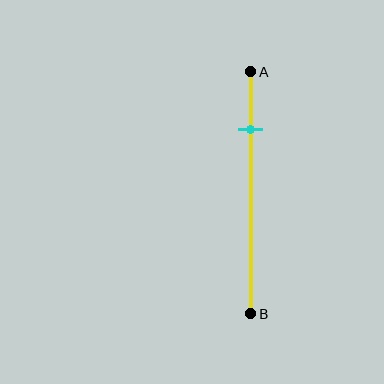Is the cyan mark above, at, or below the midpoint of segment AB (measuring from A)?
The cyan mark is above the midpoint of segment AB.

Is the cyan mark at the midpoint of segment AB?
No, the mark is at about 25% from A, not at the 50% midpoint.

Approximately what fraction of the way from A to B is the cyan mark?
The cyan mark is approximately 25% of the way from A to B.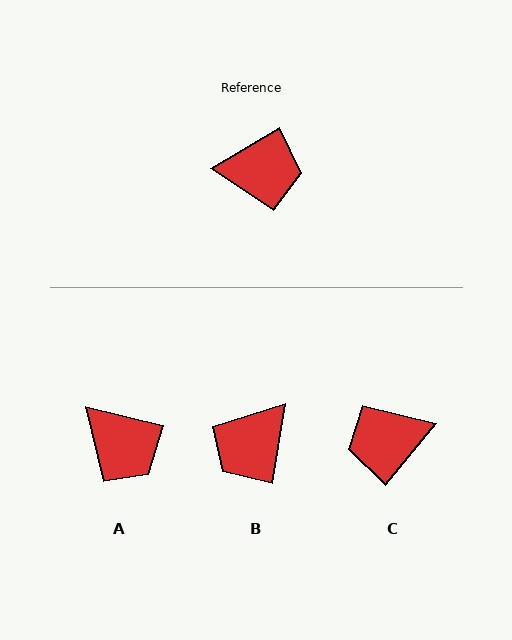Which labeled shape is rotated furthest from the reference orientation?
C, about 160 degrees away.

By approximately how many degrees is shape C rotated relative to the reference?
Approximately 160 degrees clockwise.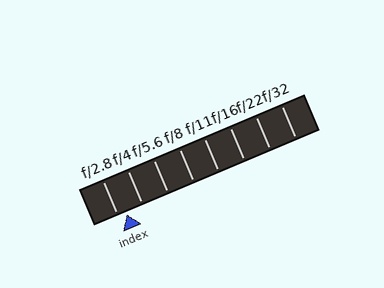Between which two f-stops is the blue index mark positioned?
The index mark is between f/2.8 and f/4.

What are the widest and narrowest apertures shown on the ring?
The widest aperture shown is f/2.8 and the narrowest is f/32.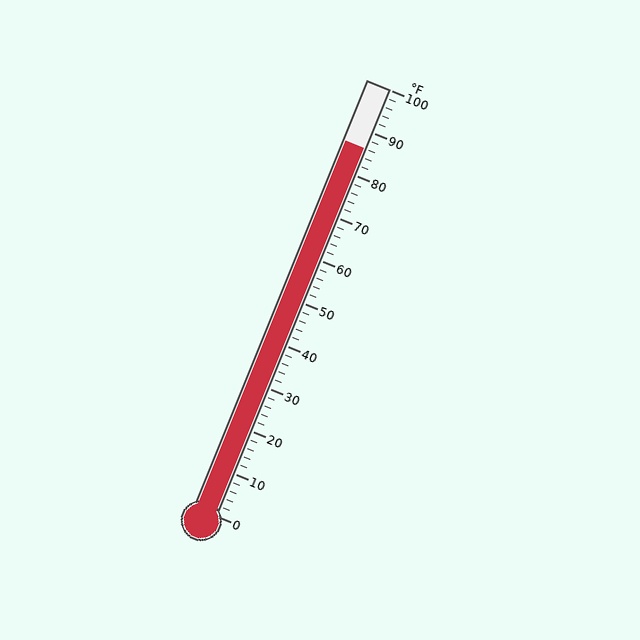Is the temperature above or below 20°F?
The temperature is above 20°F.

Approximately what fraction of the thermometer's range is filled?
The thermometer is filled to approximately 85% of its range.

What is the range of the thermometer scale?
The thermometer scale ranges from 0°F to 100°F.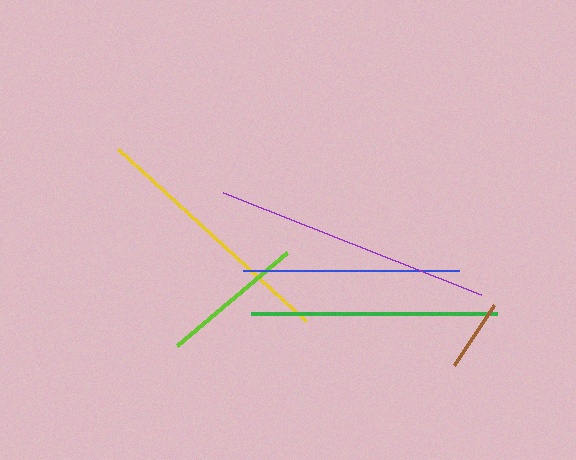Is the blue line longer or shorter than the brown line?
The blue line is longer than the brown line.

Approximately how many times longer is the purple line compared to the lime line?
The purple line is approximately 1.9 times the length of the lime line.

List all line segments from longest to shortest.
From longest to shortest: purple, yellow, green, blue, lime, brown.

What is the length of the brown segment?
The brown segment is approximately 72 pixels long.